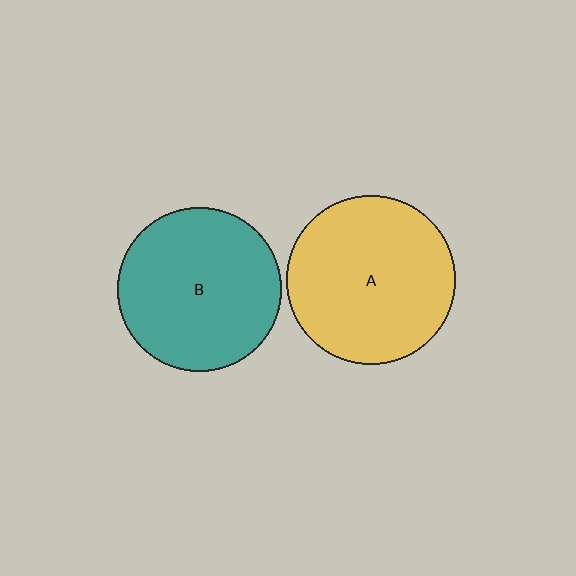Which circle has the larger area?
Circle A (yellow).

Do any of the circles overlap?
No, none of the circles overlap.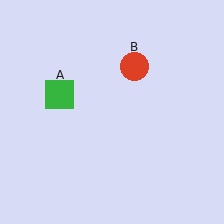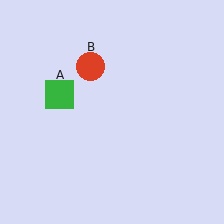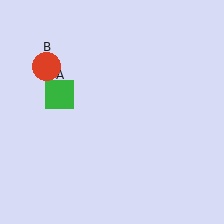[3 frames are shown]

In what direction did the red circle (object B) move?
The red circle (object B) moved left.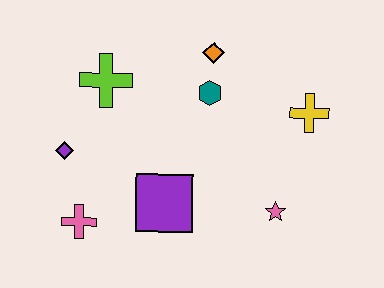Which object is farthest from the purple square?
The yellow cross is farthest from the purple square.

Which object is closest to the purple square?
The pink cross is closest to the purple square.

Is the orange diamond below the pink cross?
No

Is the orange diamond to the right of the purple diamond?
Yes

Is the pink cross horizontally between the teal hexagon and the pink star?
No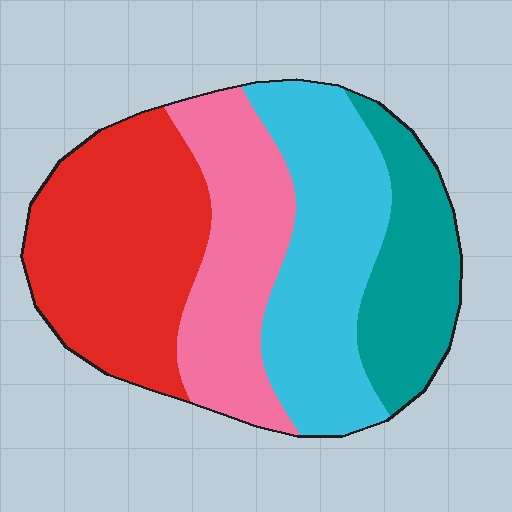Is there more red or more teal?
Red.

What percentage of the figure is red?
Red covers roughly 30% of the figure.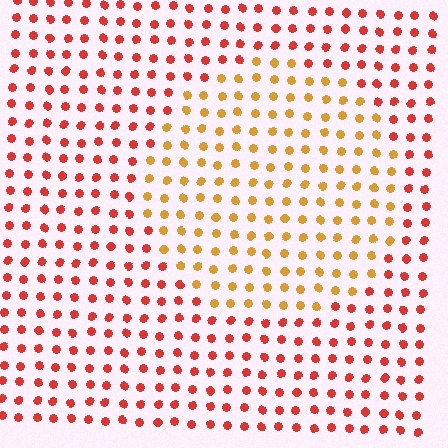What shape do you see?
I see a circle.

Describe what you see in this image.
The image is filled with small red elements in a uniform arrangement. A circle-shaped region is visible where the elements are tinted to a slightly different hue, forming a subtle color boundary.